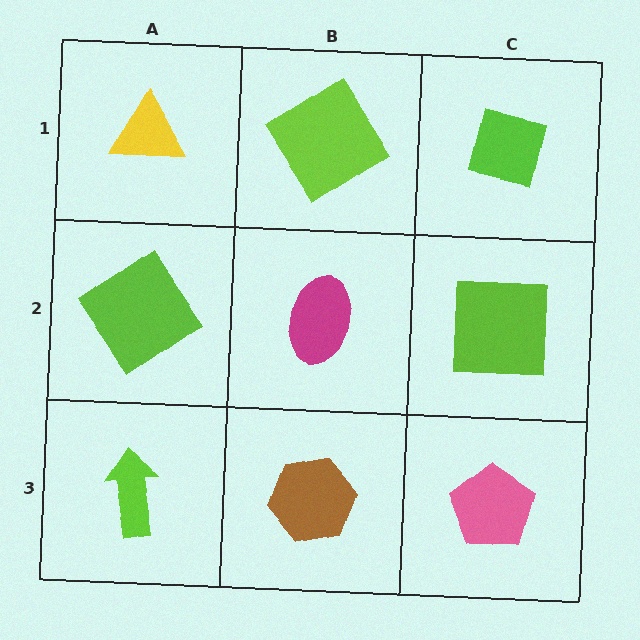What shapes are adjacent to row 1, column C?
A lime square (row 2, column C), a lime diamond (row 1, column B).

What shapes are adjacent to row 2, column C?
A lime square (row 1, column C), a pink pentagon (row 3, column C), a magenta ellipse (row 2, column B).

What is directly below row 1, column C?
A lime square.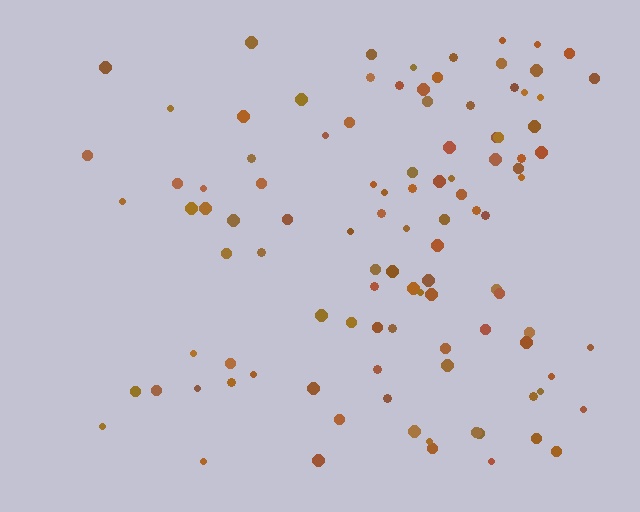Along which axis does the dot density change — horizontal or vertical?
Horizontal.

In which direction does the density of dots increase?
From left to right, with the right side densest.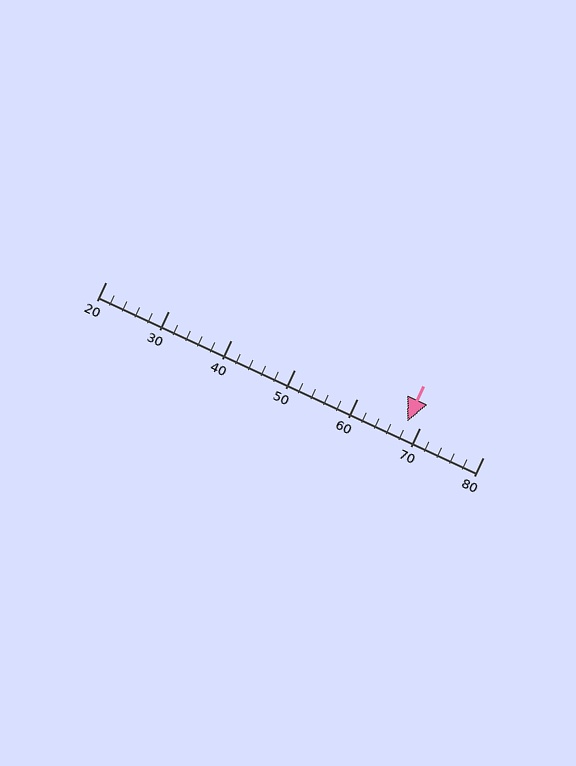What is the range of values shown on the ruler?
The ruler shows values from 20 to 80.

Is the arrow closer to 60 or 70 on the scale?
The arrow is closer to 70.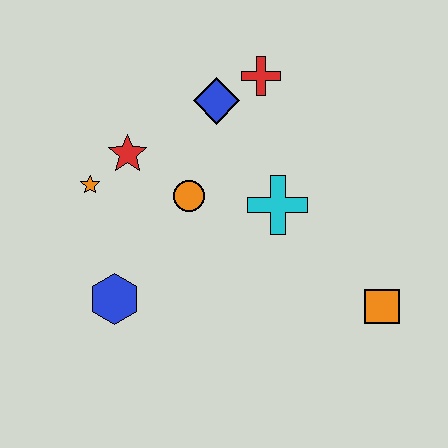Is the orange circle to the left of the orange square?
Yes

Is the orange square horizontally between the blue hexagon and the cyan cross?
No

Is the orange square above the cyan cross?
No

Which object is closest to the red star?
The orange star is closest to the red star.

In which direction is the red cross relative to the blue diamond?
The red cross is to the right of the blue diamond.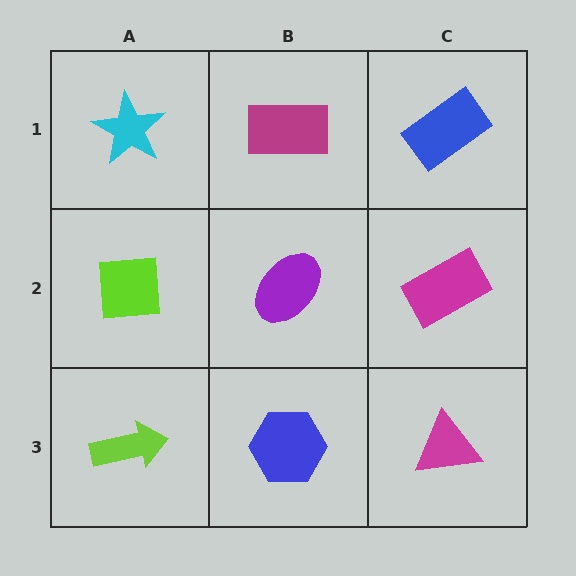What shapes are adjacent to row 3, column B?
A purple ellipse (row 2, column B), a lime arrow (row 3, column A), a magenta triangle (row 3, column C).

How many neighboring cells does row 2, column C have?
3.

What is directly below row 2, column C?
A magenta triangle.